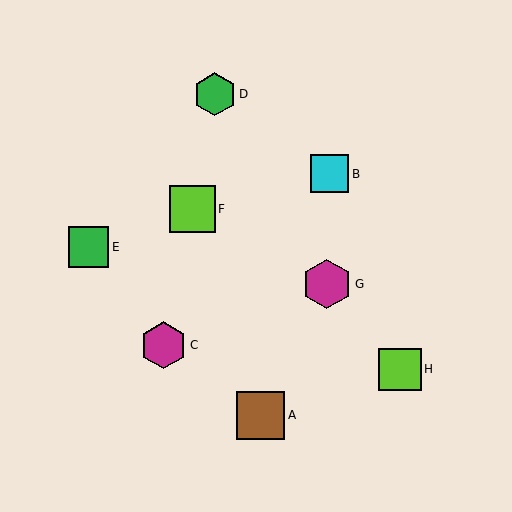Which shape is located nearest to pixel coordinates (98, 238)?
The green square (labeled E) at (89, 247) is nearest to that location.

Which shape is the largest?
The magenta hexagon (labeled G) is the largest.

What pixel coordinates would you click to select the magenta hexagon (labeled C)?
Click at (163, 345) to select the magenta hexagon C.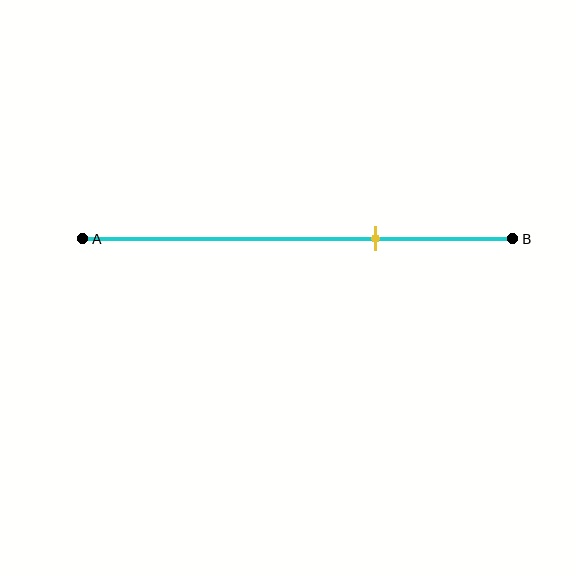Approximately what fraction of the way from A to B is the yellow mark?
The yellow mark is approximately 70% of the way from A to B.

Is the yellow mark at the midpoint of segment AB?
No, the mark is at about 70% from A, not at the 50% midpoint.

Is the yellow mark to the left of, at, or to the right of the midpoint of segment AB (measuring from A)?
The yellow mark is to the right of the midpoint of segment AB.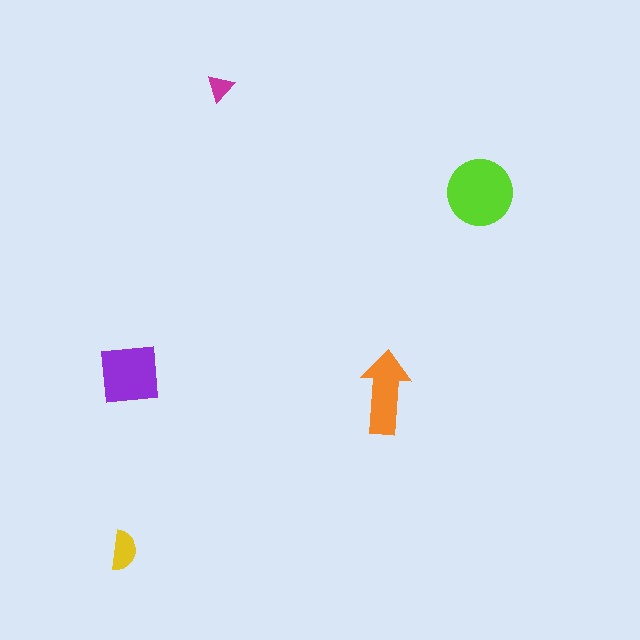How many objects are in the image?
There are 5 objects in the image.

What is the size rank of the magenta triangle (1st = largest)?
5th.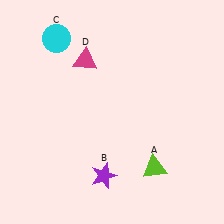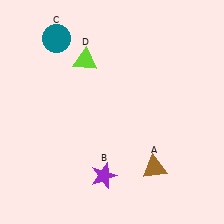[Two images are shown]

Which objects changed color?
A changed from lime to brown. C changed from cyan to teal. D changed from magenta to lime.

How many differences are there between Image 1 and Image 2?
There are 3 differences between the two images.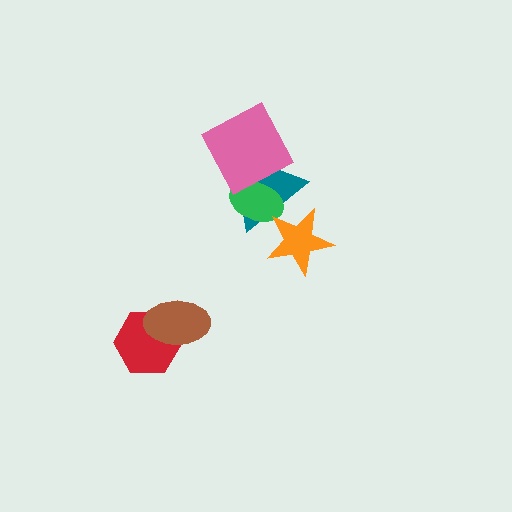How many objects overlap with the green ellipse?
2 objects overlap with the green ellipse.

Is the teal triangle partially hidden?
Yes, it is partially covered by another shape.